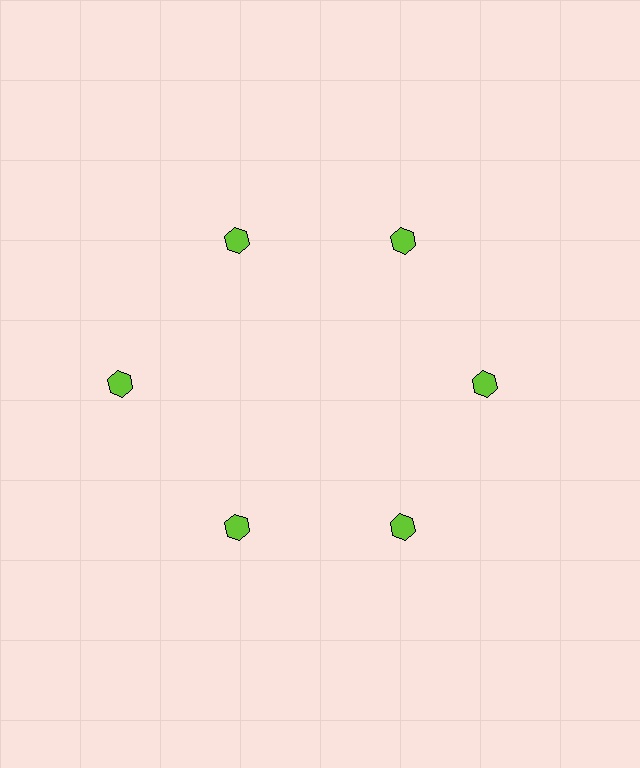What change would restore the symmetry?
The symmetry would be restored by moving it inward, back onto the ring so that all 6 hexagons sit at equal angles and equal distance from the center.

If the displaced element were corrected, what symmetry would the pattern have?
It would have 6-fold rotational symmetry — the pattern would map onto itself every 60 degrees.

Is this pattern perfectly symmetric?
No. The 6 lime hexagons are arranged in a ring, but one element near the 9 o'clock position is pushed outward from the center, breaking the 6-fold rotational symmetry.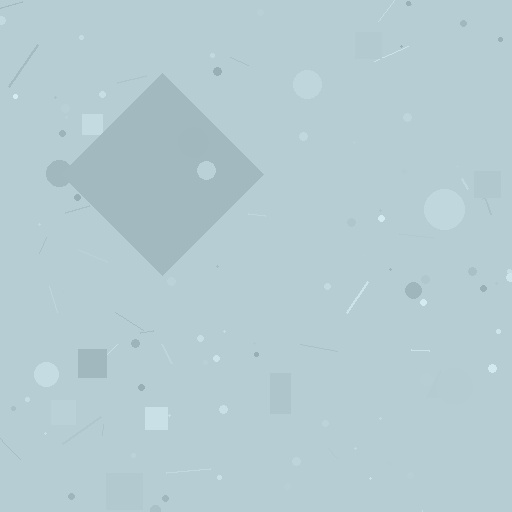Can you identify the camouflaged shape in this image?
The camouflaged shape is a diamond.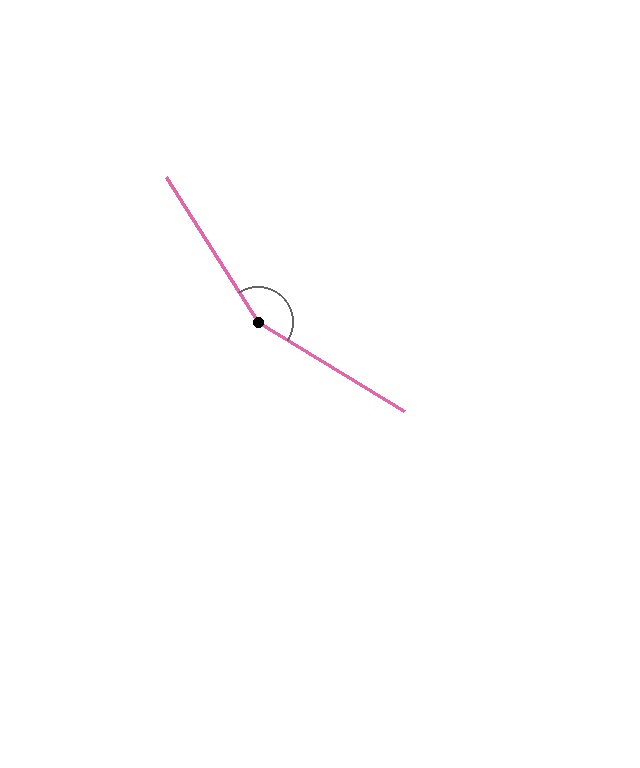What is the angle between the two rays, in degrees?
Approximately 154 degrees.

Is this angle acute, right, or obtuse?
It is obtuse.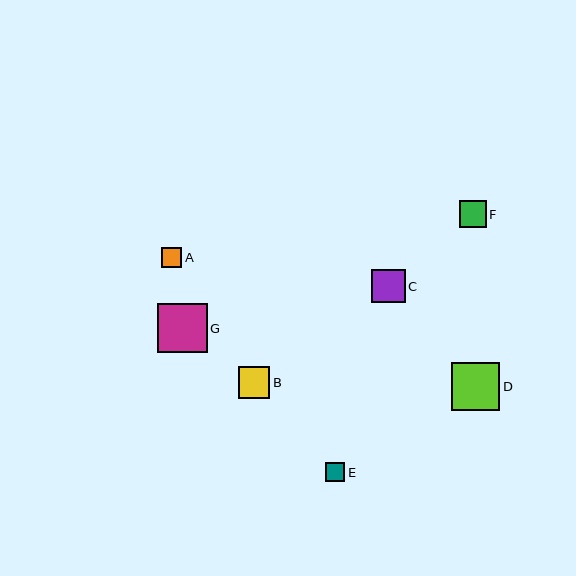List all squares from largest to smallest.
From largest to smallest: G, D, C, B, F, A, E.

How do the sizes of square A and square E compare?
Square A and square E are approximately the same size.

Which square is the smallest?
Square E is the smallest with a size of approximately 19 pixels.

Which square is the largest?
Square G is the largest with a size of approximately 49 pixels.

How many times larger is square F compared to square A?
Square F is approximately 1.3 times the size of square A.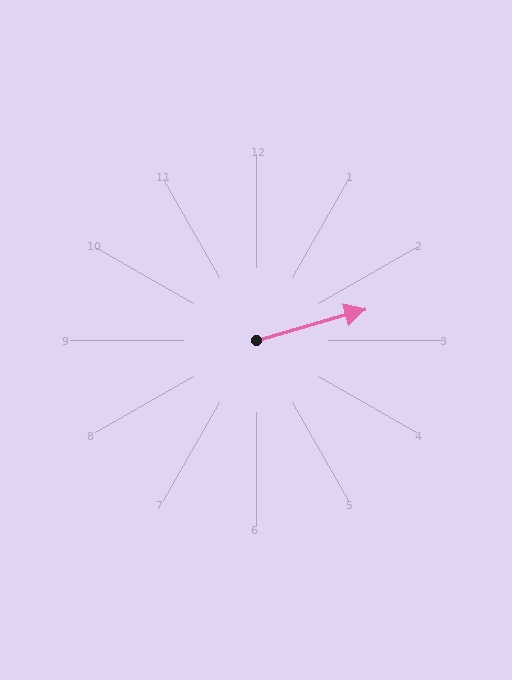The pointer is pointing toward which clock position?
Roughly 2 o'clock.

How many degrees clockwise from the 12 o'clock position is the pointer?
Approximately 74 degrees.